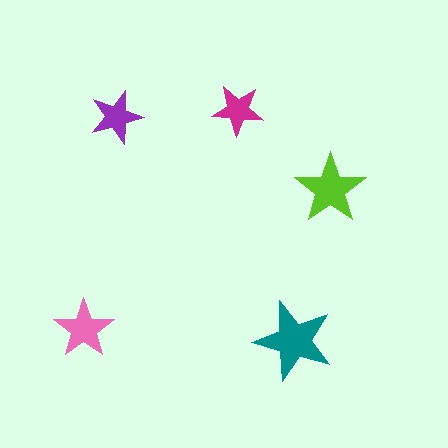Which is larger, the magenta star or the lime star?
The lime one.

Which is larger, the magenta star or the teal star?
The teal one.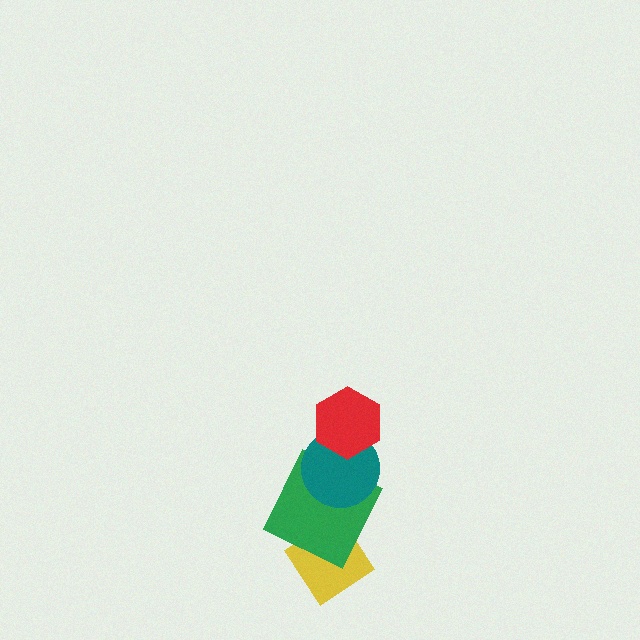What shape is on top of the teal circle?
The red hexagon is on top of the teal circle.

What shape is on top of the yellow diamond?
The green square is on top of the yellow diamond.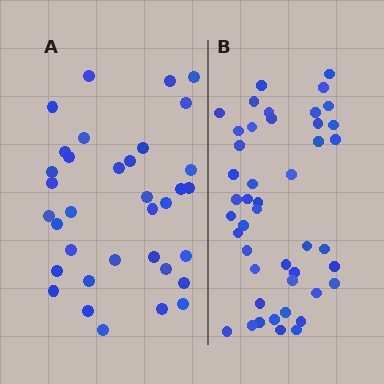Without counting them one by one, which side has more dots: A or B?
Region B (the right region) has more dots.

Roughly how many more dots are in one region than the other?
Region B has roughly 10 or so more dots than region A.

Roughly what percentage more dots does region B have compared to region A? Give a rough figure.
About 30% more.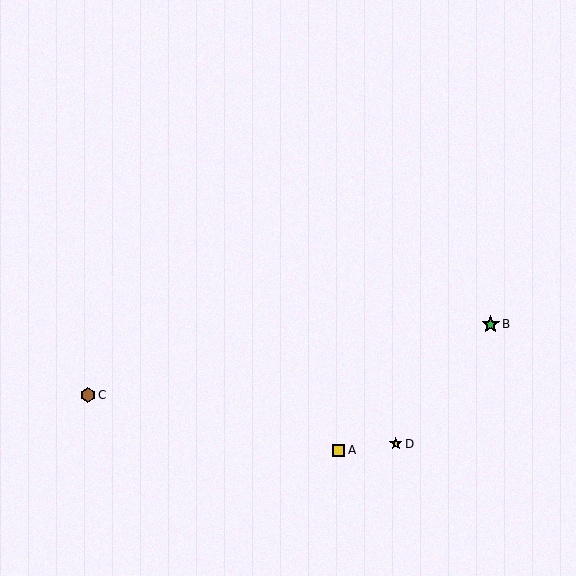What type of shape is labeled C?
Shape C is a brown hexagon.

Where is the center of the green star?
The center of the green star is at (491, 324).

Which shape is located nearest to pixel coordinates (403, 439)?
The yellow star (labeled D) at (396, 444) is nearest to that location.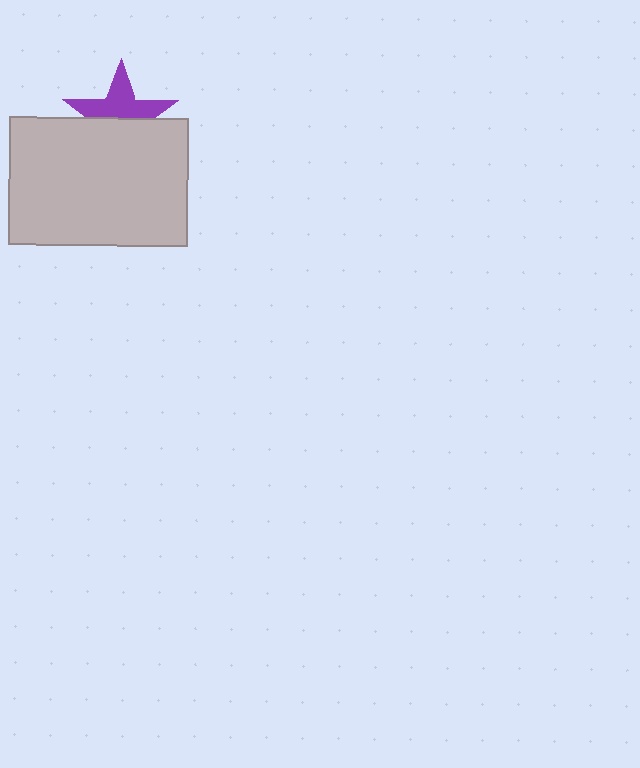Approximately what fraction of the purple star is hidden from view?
Roughly 48% of the purple star is hidden behind the light gray rectangle.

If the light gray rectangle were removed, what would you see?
You would see the complete purple star.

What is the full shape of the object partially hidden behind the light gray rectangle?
The partially hidden object is a purple star.